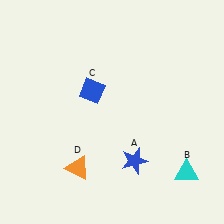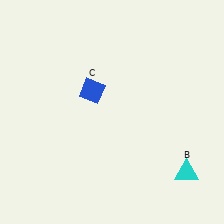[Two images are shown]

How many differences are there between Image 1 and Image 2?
There are 2 differences between the two images.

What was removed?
The orange triangle (D), the blue star (A) were removed in Image 2.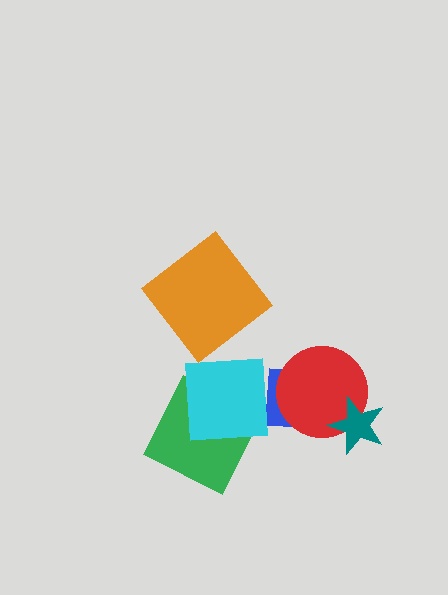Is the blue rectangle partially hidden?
Yes, it is partially covered by another shape.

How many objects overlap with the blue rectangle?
2 objects overlap with the blue rectangle.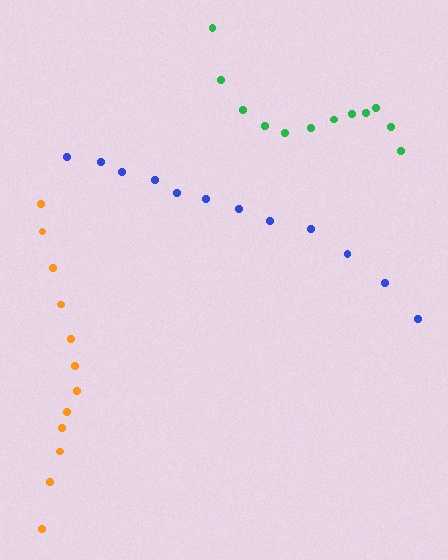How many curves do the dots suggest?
There are 3 distinct paths.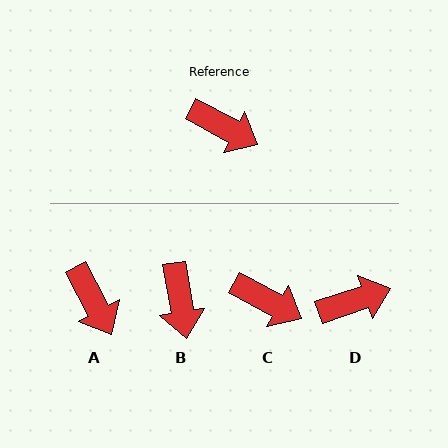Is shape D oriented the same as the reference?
No, it is off by about 47 degrees.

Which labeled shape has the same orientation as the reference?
C.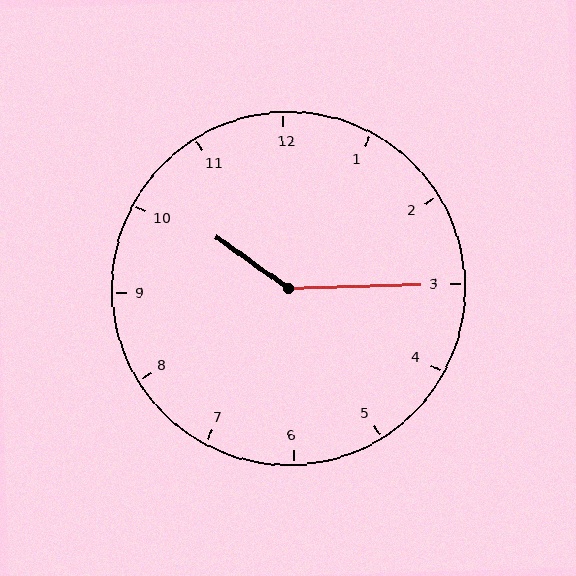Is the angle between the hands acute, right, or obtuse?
It is obtuse.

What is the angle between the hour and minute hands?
Approximately 142 degrees.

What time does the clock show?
10:15.